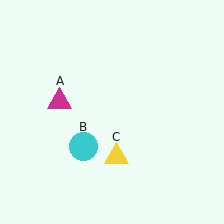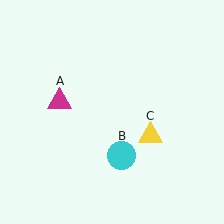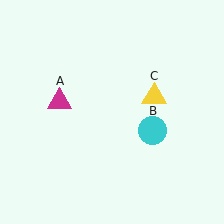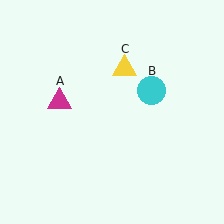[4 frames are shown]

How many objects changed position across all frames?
2 objects changed position: cyan circle (object B), yellow triangle (object C).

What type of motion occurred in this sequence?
The cyan circle (object B), yellow triangle (object C) rotated counterclockwise around the center of the scene.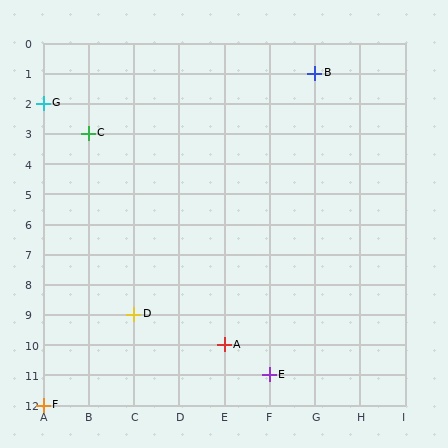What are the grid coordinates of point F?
Point F is at grid coordinates (A, 12).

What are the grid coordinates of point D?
Point D is at grid coordinates (C, 9).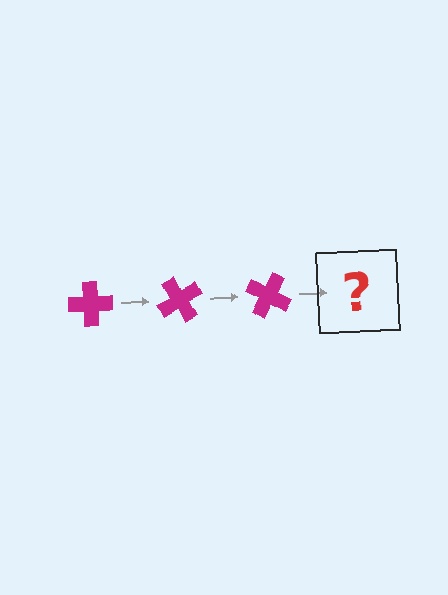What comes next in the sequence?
The next element should be a magenta cross rotated 180 degrees.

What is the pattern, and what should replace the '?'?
The pattern is that the cross rotates 60 degrees each step. The '?' should be a magenta cross rotated 180 degrees.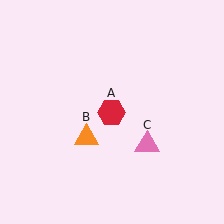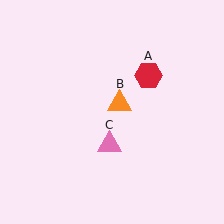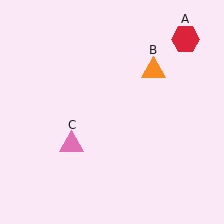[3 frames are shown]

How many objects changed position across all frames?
3 objects changed position: red hexagon (object A), orange triangle (object B), pink triangle (object C).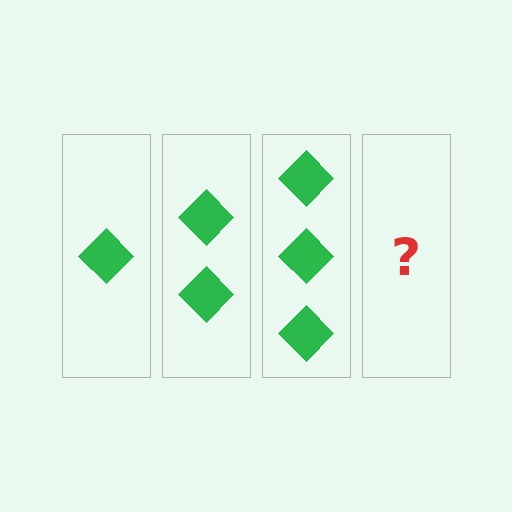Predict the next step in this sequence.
The next step is 4 diamonds.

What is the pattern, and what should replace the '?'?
The pattern is that each step adds one more diamond. The '?' should be 4 diamonds.